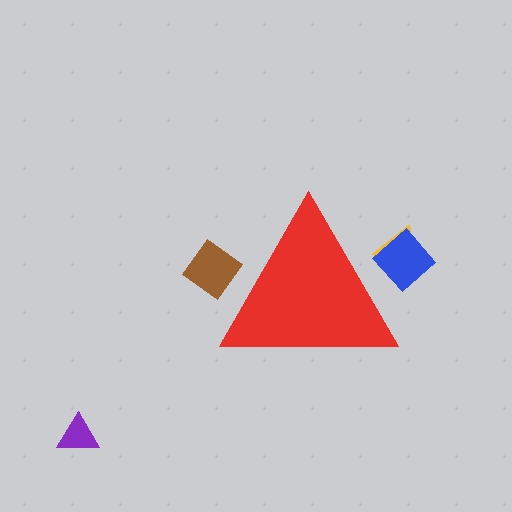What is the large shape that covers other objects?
A red triangle.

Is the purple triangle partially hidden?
No, the purple triangle is fully visible.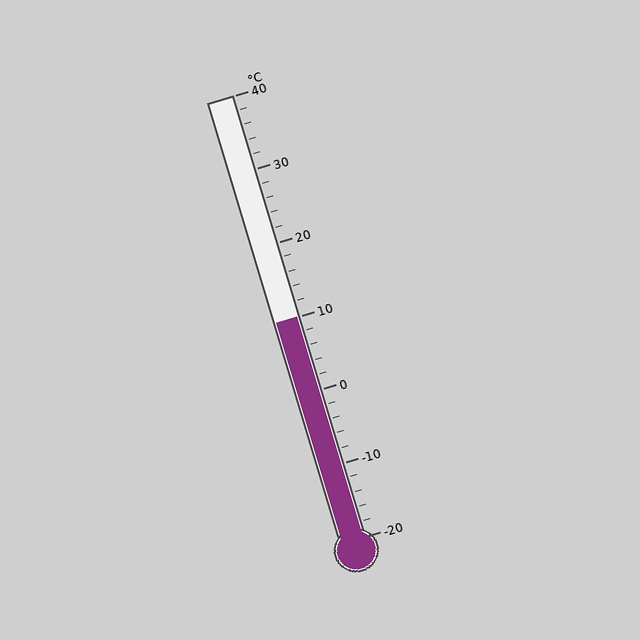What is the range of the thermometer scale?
The thermometer scale ranges from -20°C to 40°C.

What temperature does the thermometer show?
The thermometer shows approximately 10°C.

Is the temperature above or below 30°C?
The temperature is below 30°C.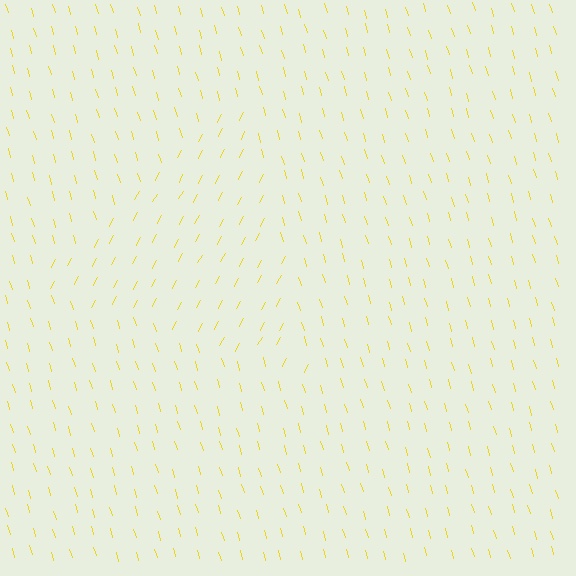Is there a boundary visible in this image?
Yes, there is a texture boundary formed by a change in line orientation.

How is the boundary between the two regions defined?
The boundary is defined purely by a change in line orientation (approximately 45 degrees difference). All lines are the same color and thickness.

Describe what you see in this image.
The image is filled with small yellow line segments. A triangle region in the image has lines oriented differently from the surrounding lines, creating a visible texture boundary.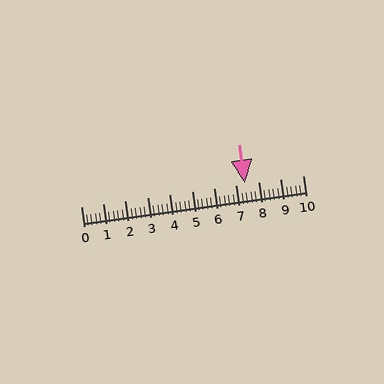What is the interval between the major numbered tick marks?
The major tick marks are spaced 1 units apart.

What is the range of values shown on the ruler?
The ruler shows values from 0 to 10.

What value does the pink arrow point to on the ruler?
The pink arrow points to approximately 7.4.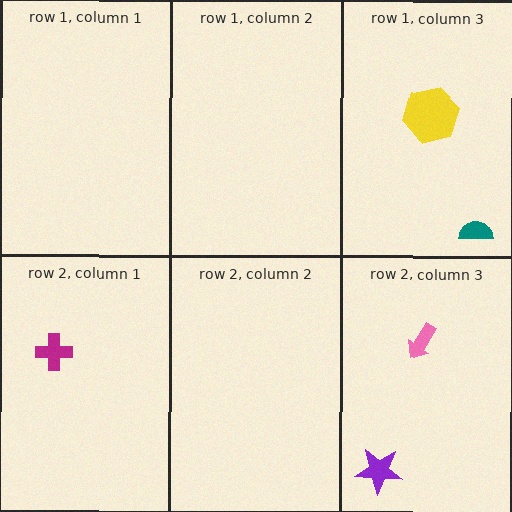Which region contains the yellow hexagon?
The row 1, column 3 region.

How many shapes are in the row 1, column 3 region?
2.